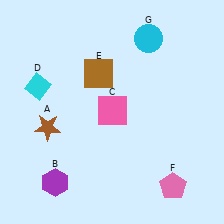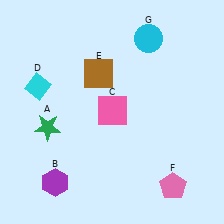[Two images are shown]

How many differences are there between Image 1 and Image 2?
There is 1 difference between the two images.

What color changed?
The star (A) changed from brown in Image 1 to green in Image 2.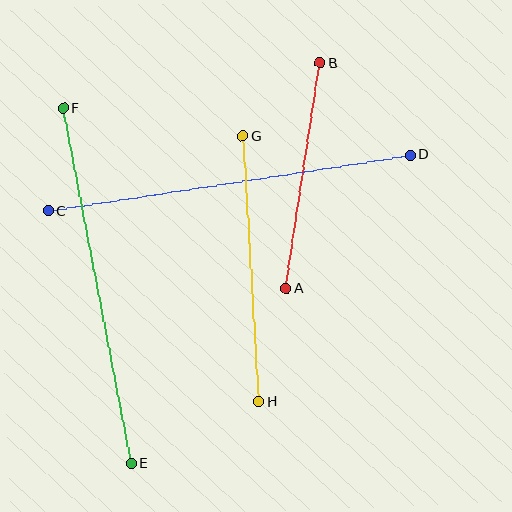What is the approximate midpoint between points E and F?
The midpoint is at approximately (97, 286) pixels.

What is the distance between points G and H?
The distance is approximately 266 pixels.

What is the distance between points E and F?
The distance is approximately 362 pixels.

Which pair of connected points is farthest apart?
Points C and D are farthest apart.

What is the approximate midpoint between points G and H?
The midpoint is at approximately (251, 269) pixels.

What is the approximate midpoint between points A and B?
The midpoint is at approximately (303, 176) pixels.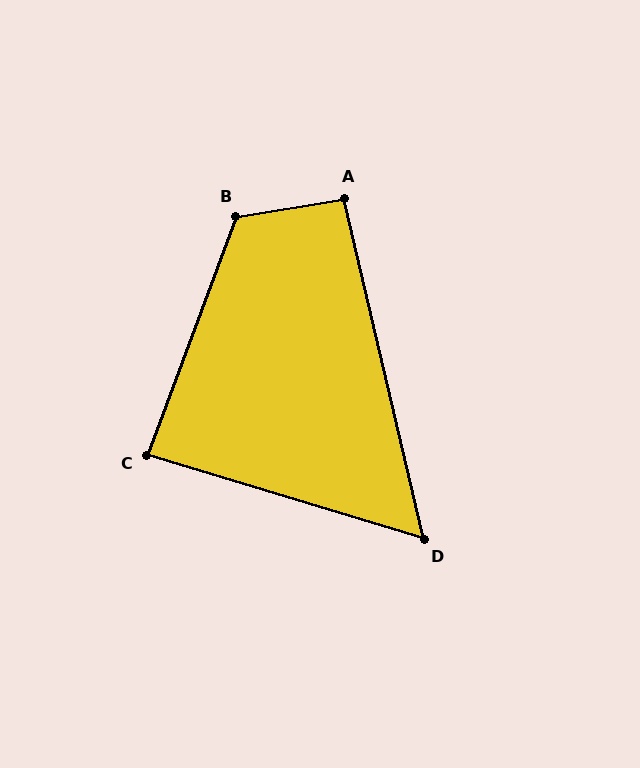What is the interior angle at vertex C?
Approximately 86 degrees (approximately right).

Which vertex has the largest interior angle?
B, at approximately 120 degrees.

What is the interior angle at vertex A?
Approximately 94 degrees (approximately right).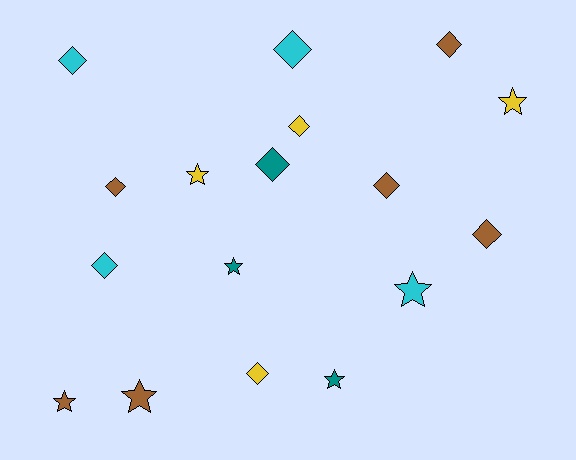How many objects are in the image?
There are 17 objects.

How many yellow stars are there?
There are 2 yellow stars.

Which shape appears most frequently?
Diamond, with 10 objects.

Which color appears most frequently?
Brown, with 6 objects.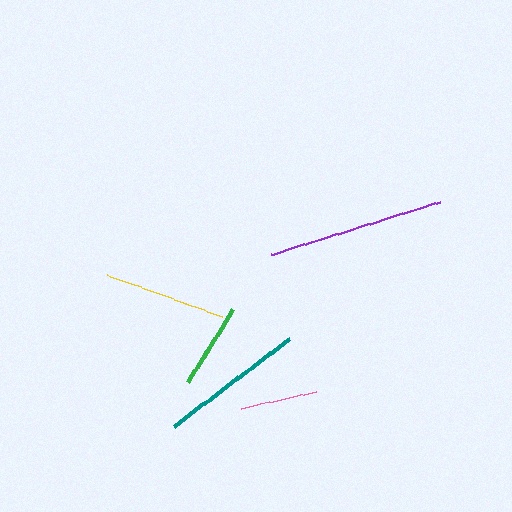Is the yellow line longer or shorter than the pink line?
The yellow line is longer than the pink line.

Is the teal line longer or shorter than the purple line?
The purple line is longer than the teal line.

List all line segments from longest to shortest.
From longest to shortest: purple, teal, yellow, green, pink.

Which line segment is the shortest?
The pink line is the shortest at approximately 76 pixels.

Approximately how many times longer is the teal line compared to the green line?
The teal line is approximately 1.7 times the length of the green line.